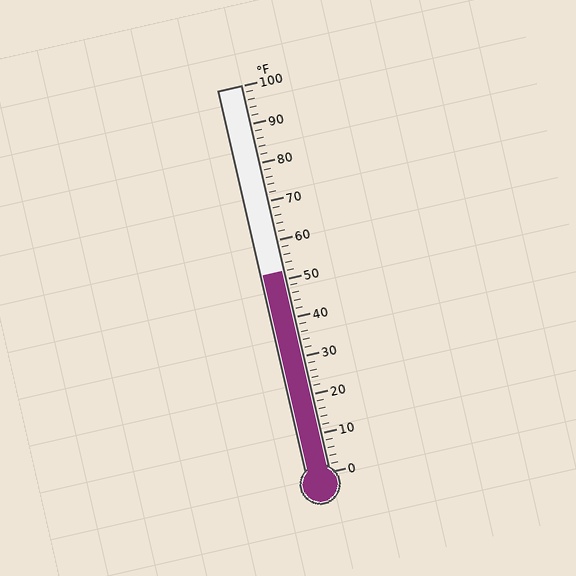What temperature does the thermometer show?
The thermometer shows approximately 52°F.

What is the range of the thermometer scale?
The thermometer scale ranges from 0°F to 100°F.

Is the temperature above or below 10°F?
The temperature is above 10°F.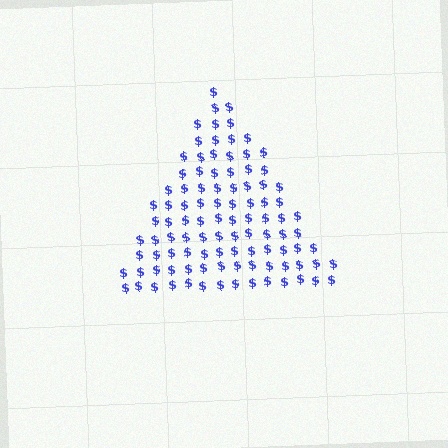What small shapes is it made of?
It is made of small dollar signs.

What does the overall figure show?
The overall figure shows a triangle.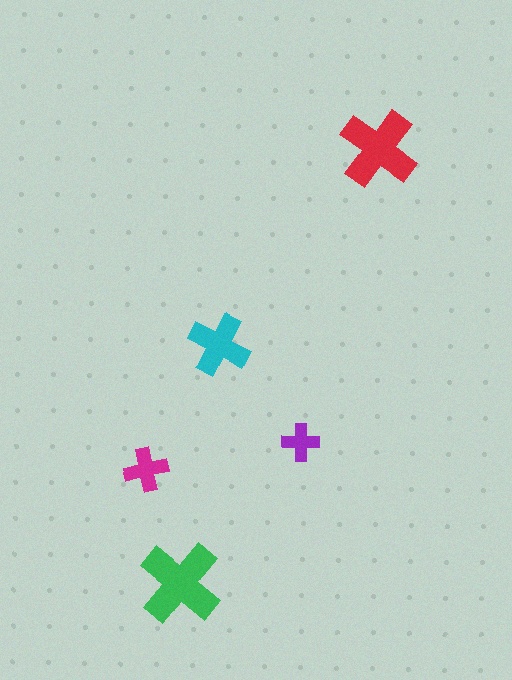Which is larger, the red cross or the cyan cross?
The red one.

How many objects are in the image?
There are 5 objects in the image.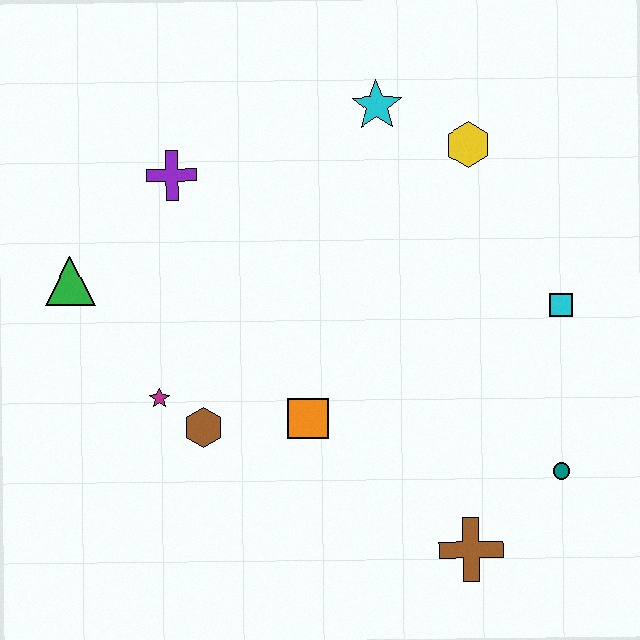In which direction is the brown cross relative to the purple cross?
The brown cross is below the purple cross.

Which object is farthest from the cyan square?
The green triangle is farthest from the cyan square.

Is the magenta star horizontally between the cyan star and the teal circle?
No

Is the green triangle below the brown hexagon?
No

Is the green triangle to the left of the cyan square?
Yes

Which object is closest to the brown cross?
The teal circle is closest to the brown cross.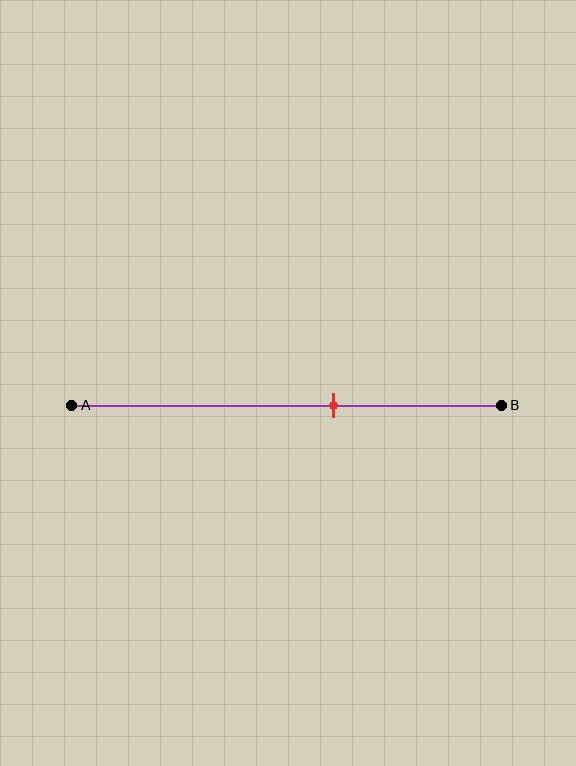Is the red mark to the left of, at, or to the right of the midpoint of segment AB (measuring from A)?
The red mark is to the right of the midpoint of segment AB.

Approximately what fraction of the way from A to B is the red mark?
The red mark is approximately 60% of the way from A to B.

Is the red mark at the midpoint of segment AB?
No, the mark is at about 60% from A, not at the 50% midpoint.